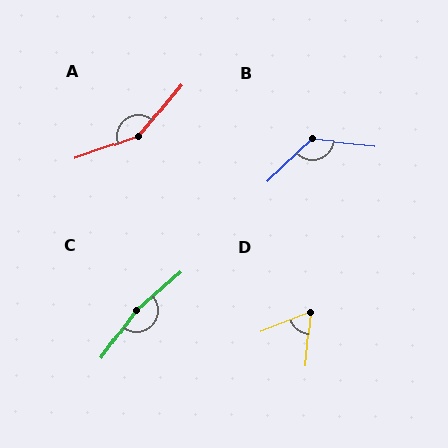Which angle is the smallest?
D, at approximately 64 degrees.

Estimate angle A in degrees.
Approximately 149 degrees.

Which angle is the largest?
C, at approximately 166 degrees.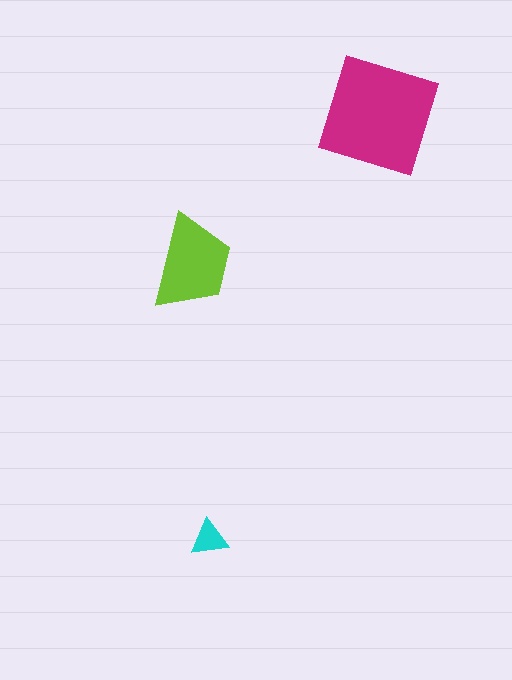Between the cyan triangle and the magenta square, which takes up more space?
The magenta square.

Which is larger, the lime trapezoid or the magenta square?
The magenta square.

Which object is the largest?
The magenta square.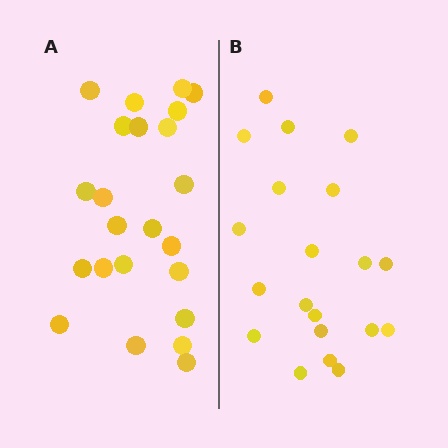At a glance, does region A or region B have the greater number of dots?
Region A (the left region) has more dots.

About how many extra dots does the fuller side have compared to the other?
Region A has just a few more — roughly 2 or 3 more dots than region B.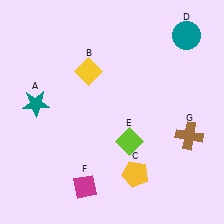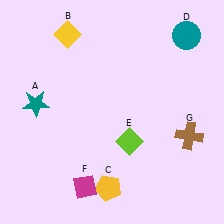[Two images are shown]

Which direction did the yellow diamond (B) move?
The yellow diamond (B) moved up.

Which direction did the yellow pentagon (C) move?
The yellow pentagon (C) moved left.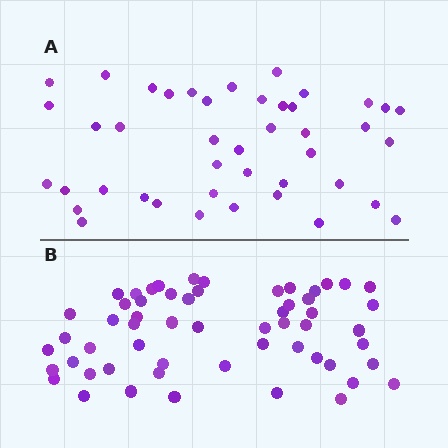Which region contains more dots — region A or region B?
Region B (the bottom region) has more dots.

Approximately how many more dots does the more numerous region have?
Region B has approximately 15 more dots than region A.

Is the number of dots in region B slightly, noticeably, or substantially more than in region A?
Region B has noticeably more, but not dramatically so. The ratio is roughly 1.3 to 1.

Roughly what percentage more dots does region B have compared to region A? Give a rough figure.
About 35% more.